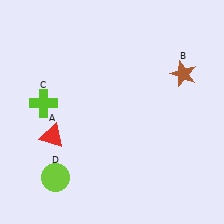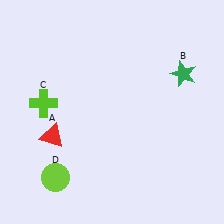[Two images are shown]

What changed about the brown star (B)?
In Image 1, B is brown. In Image 2, it changed to green.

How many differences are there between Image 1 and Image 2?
There is 1 difference between the two images.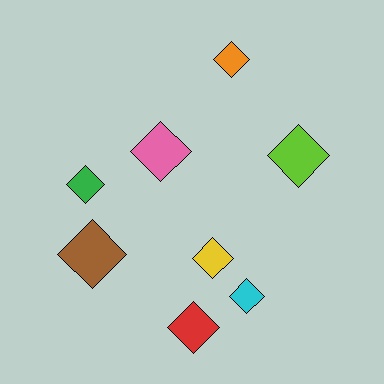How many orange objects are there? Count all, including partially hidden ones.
There is 1 orange object.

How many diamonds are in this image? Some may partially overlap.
There are 8 diamonds.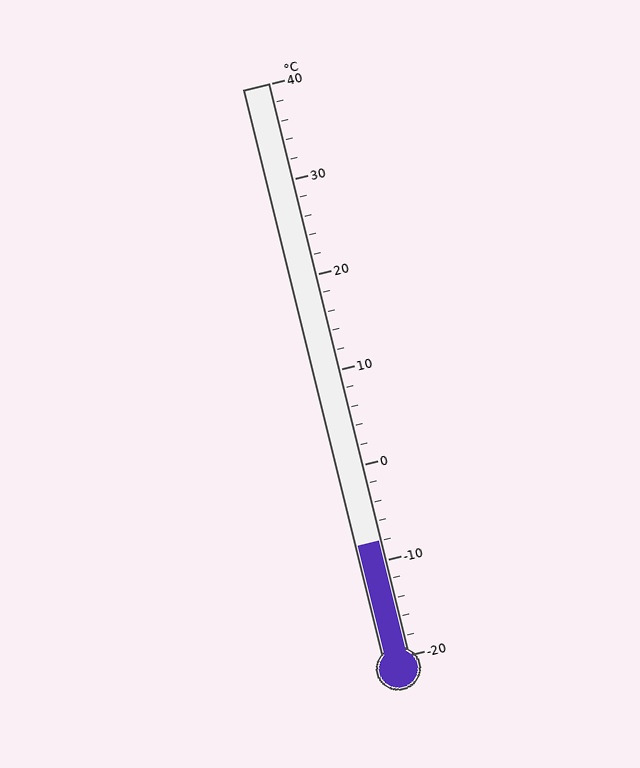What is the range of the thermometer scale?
The thermometer scale ranges from -20°C to 40°C.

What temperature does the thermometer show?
The thermometer shows approximately -8°C.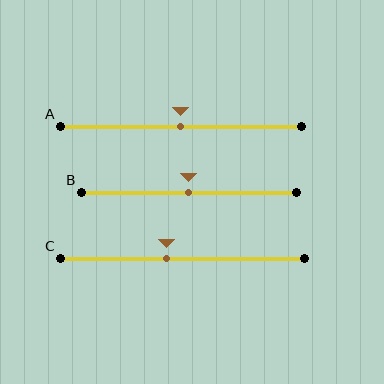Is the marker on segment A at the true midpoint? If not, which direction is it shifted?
Yes, the marker on segment A is at the true midpoint.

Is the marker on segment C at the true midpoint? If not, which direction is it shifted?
No, the marker on segment C is shifted to the left by about 6% of the segment length.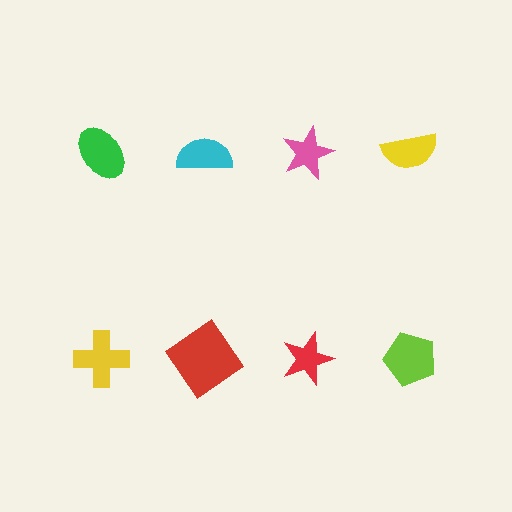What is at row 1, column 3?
A pink star.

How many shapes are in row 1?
4 shapes.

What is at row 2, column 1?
A yellow cross.